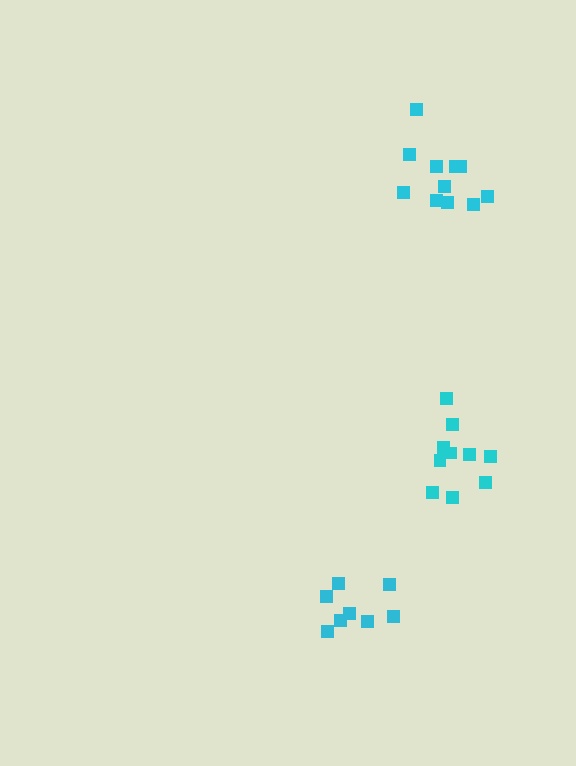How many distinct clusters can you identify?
There are 3 distinct clusters.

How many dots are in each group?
Group 1: 10 dots, Group 2: 11 dots, Group 3: 8 dots (29 total).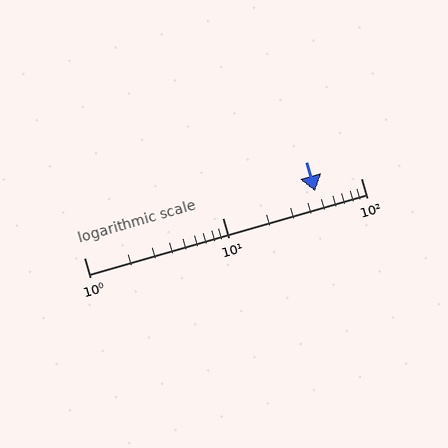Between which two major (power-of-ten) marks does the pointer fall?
The pointer is between 10 and 100.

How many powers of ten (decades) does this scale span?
The scale spans 2 decades, from 1 to 100.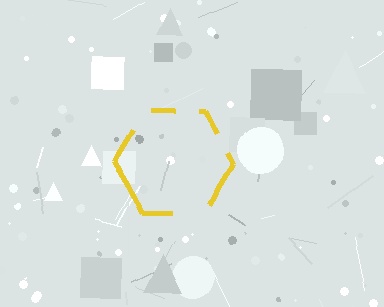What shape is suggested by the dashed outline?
The dashed outline suggests a hexagon.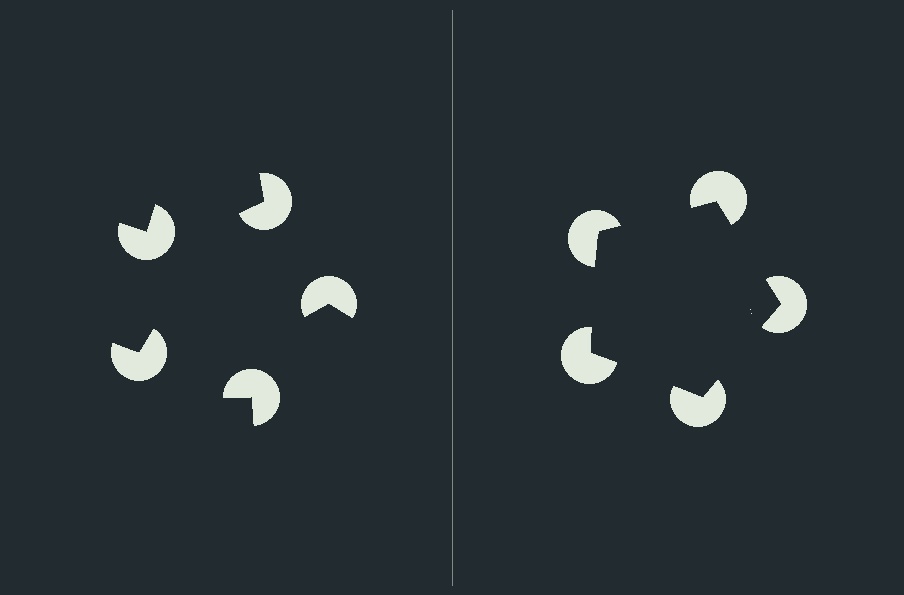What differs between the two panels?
The pac-man discs are positioned identically on both sides; only the wedge orientations differ. On the right they align to a pentagon; on the left they are misaligned.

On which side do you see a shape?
An illusory pentagon appears on the right side. On the left side the wedge cuts are rotated, so no coherent shape forms.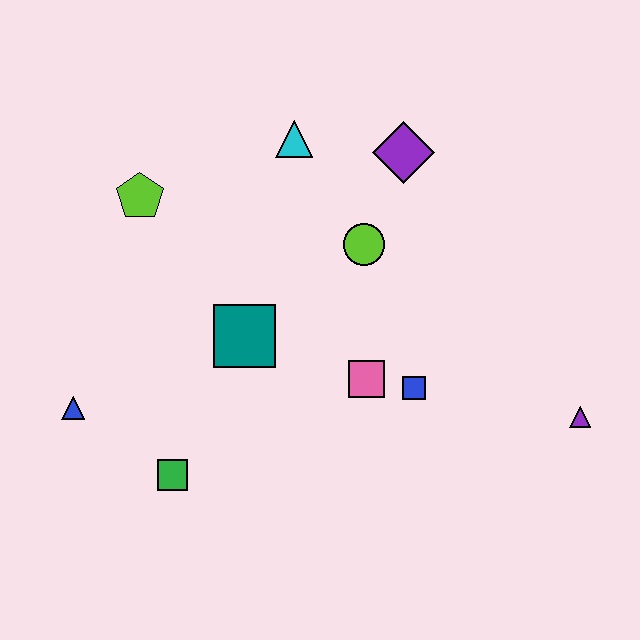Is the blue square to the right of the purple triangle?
No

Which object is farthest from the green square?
The purple triangle is farthest from the green square.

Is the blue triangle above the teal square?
No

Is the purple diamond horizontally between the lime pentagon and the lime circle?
No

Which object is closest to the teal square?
The pink square is closest to the teal square.